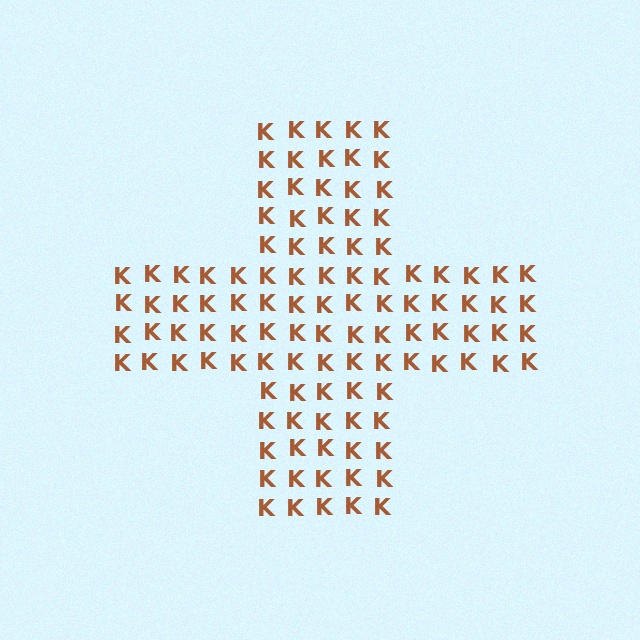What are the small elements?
The small elements are letter K's.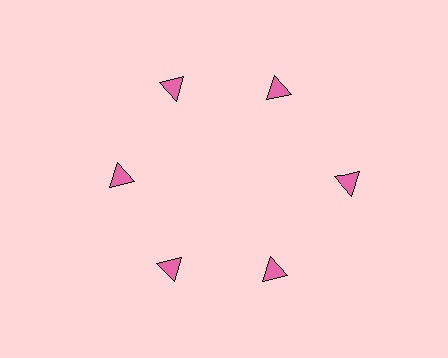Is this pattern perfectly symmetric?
No. The 6 pink triangles are arranged in a ring, but one element near the 3 o'clock position is pushed outward from the center, breaking the 6-fold rotational symmetry.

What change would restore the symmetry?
The symmetry would be restored by moving it inward, back onto the ring so that all 6 triangles sit at equal angles and equal distance from the center.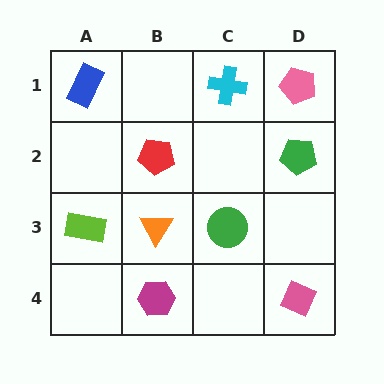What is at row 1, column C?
A cyan cross.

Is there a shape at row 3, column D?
No, that cell is empty.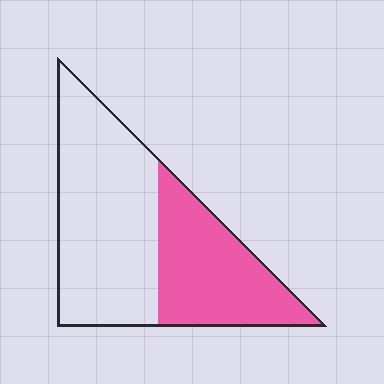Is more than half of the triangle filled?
No.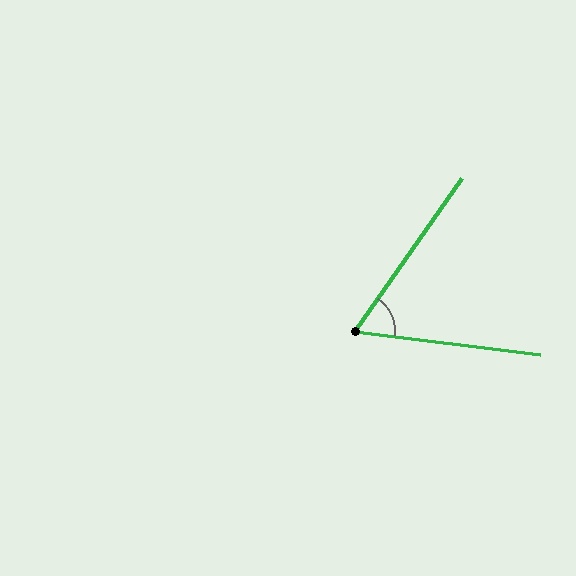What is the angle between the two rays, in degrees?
Approximately 62 degrees.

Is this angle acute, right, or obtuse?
It is acute.